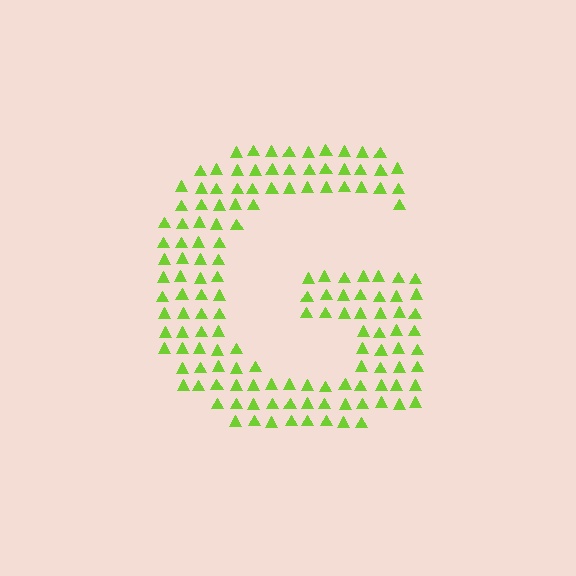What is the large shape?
The large shape is the letter G.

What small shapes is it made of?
It is made of small triangles.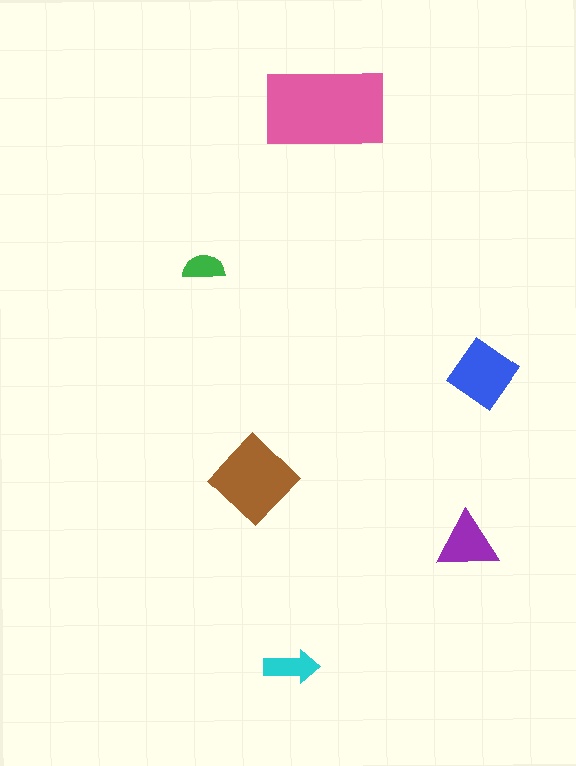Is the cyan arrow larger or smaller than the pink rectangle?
Smaller.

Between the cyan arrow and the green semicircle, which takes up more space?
The cyan arrow.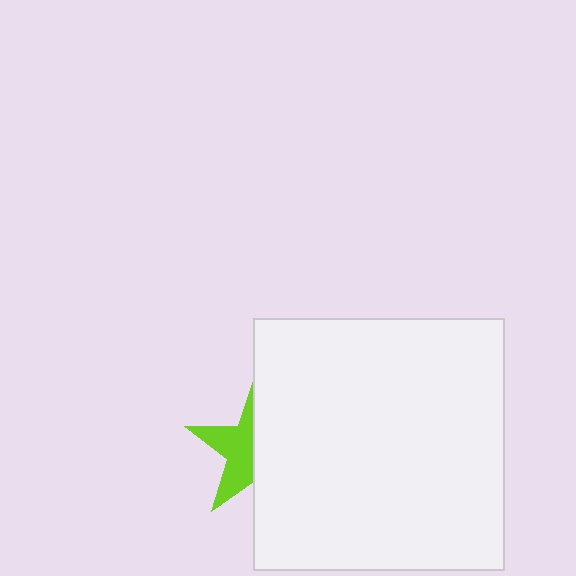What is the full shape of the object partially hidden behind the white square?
The partially hidden object is a lime star.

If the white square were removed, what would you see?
You would see the complete lime star.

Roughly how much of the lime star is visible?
About half of it is visible (roughly 46%).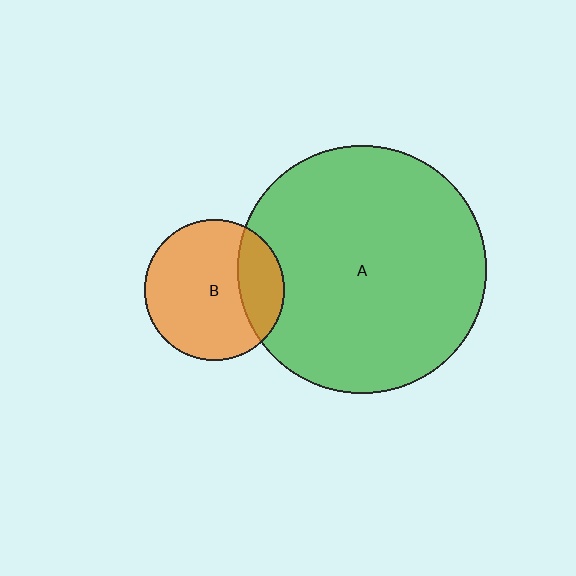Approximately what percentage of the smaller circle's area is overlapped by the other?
Approximately 25%.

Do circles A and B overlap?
Yes.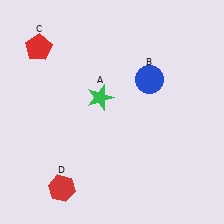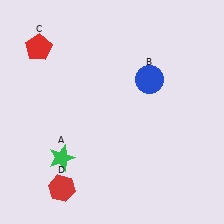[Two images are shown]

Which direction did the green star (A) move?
The green star (A) moved down.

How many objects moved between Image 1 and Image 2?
1 object moved between the two images.